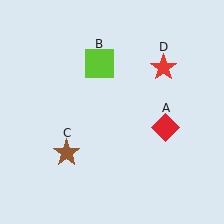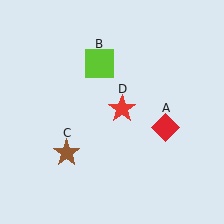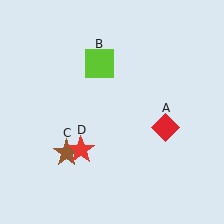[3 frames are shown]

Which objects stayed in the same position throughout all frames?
Red diamond (object A) and lime square (object B) and brown star (object C) remained stationary.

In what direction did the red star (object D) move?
The red star (object D) moved down and to the left.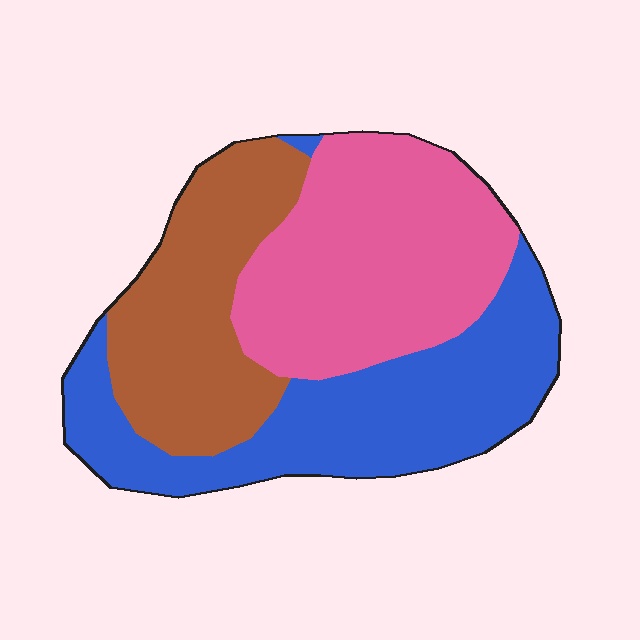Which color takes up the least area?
Brown, at roughly 30%.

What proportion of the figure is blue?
Blue takes up about three eighths (3/8) of the figure.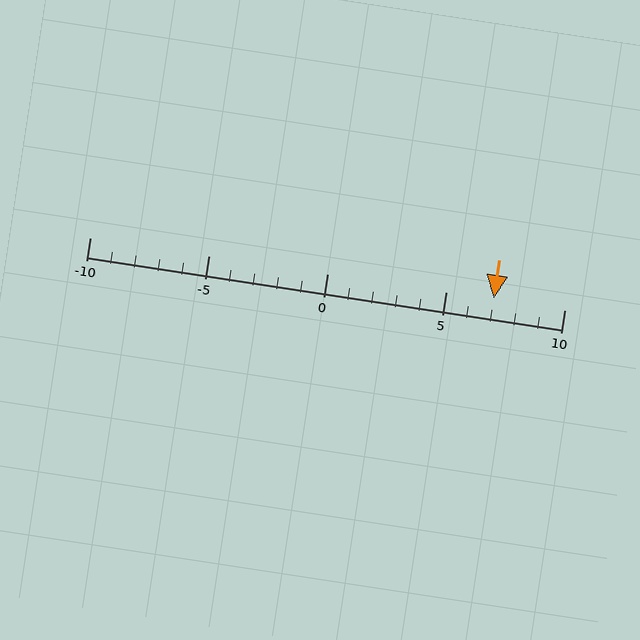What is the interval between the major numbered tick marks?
The major tick marks are spaced 5 units apart.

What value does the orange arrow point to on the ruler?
The orange arrow points to approximately 7.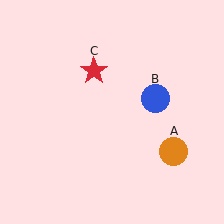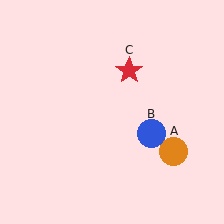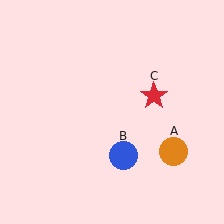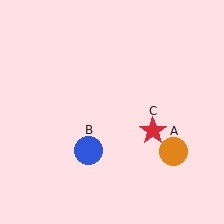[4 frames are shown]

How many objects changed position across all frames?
2 objects changed position: blue circle (object B), red star (object C).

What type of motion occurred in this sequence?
The blue circle (object B), red star (object C) rotated clockwise around the center of the scene.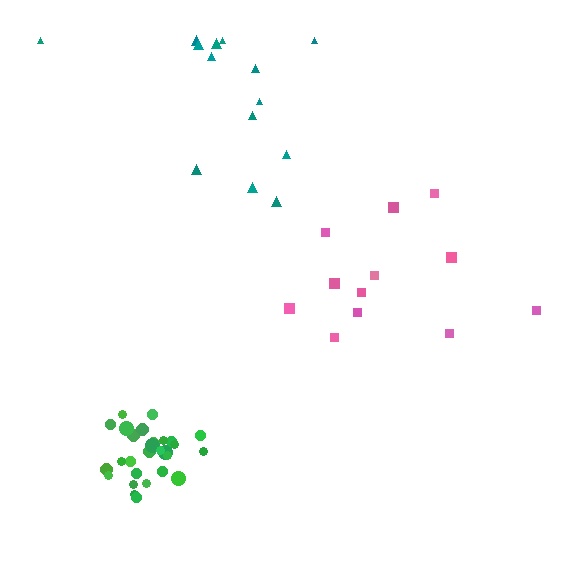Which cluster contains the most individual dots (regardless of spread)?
Green (28).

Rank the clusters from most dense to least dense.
green, pink, teal.